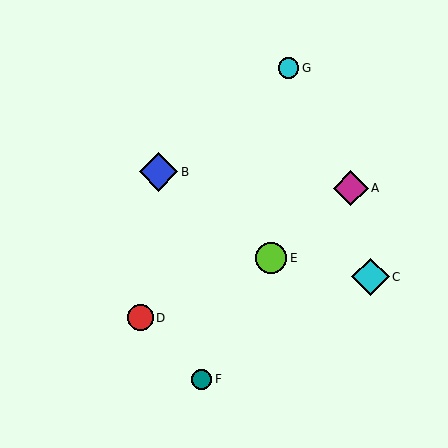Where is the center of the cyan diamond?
The center of the cyan diamond is at (370, 277).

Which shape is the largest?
The blue diamond (labeled B) is the largest.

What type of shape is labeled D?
Shape D is a red circle.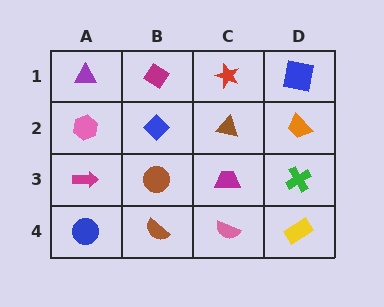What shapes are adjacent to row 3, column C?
A brown triangle (row 2, column C), a pink semicircle (row 4, column C), a brown circle (row 3, column B), a green cross (row 3, column D).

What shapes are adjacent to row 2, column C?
A red star (row 1, column C), a magenta trapezoid (row 3, column C), a blue diamond (row 2, column B), an orange trapezoid (row 2, column D).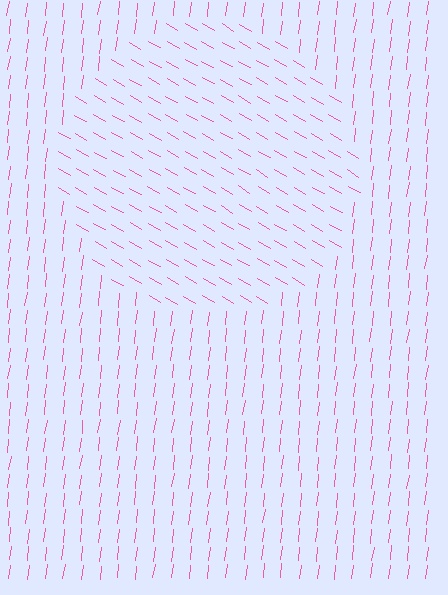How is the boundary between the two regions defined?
The boundary is defined purely by a change in line orientation (approximately 67 degrees difference). All lines are the same color and thickness.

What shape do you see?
I see a circle.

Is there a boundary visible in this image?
Yes, there is a texture boundary formed by a change in line orientation.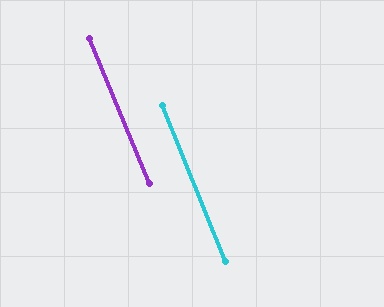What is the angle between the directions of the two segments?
Approximately 1 degree.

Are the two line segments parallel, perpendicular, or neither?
Parallel — their directions differ by only 0.7°.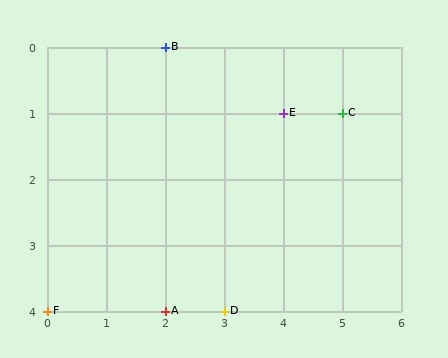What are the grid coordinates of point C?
Point C is at grid coordinates (5, 1).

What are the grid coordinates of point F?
Point F is at grid coordinates (0, 4).